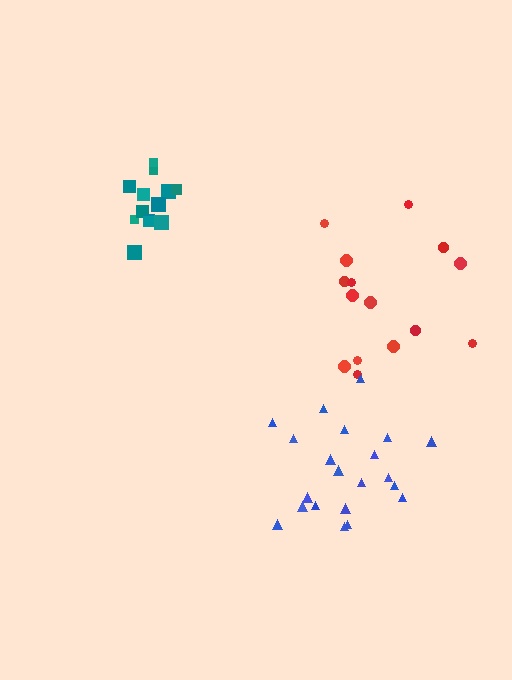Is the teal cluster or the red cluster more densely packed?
Teal.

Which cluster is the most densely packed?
Teal.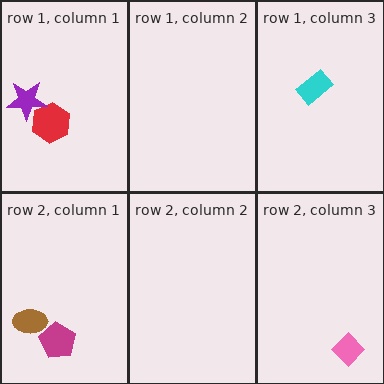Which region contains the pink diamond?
The row 2, column 3 region.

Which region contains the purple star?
The row 1, column 1 region.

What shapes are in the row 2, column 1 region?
The brown ellipse, the magenta pentagon.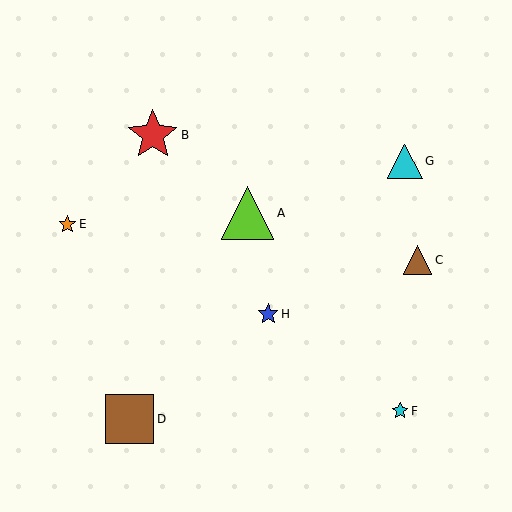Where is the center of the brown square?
The center of the brown square is at (130, 419).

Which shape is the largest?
The lime triangle (labeled A) is the largest.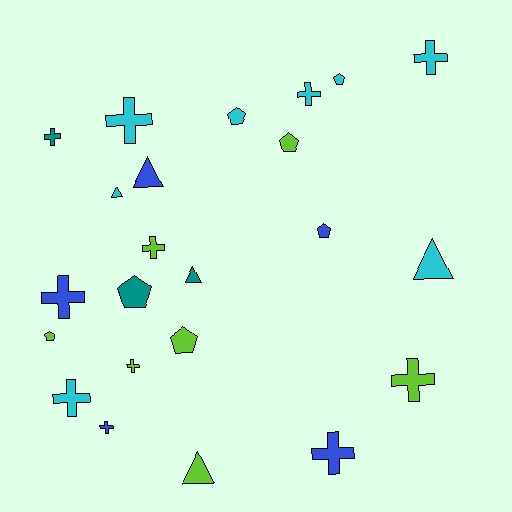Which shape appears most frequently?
Cross, with 11 objects.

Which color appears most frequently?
Cyan, with 8 objects.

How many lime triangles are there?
There is 1 lime triangle.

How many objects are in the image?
There are 23 objects.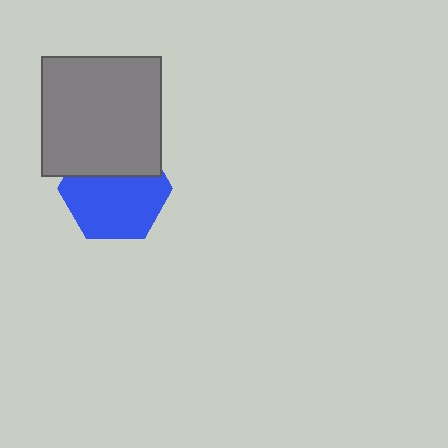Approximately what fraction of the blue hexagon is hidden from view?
Roughly 36% of the blue hexagon is hidden behind the gray square.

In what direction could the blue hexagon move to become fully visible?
The blue hexagon could move down. That would shift it out from behind the gray square entirely.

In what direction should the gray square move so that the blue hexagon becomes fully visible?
The gray square should move up. That is the shortest direction to clear the overlap and leave the blue hexagon fully visible.